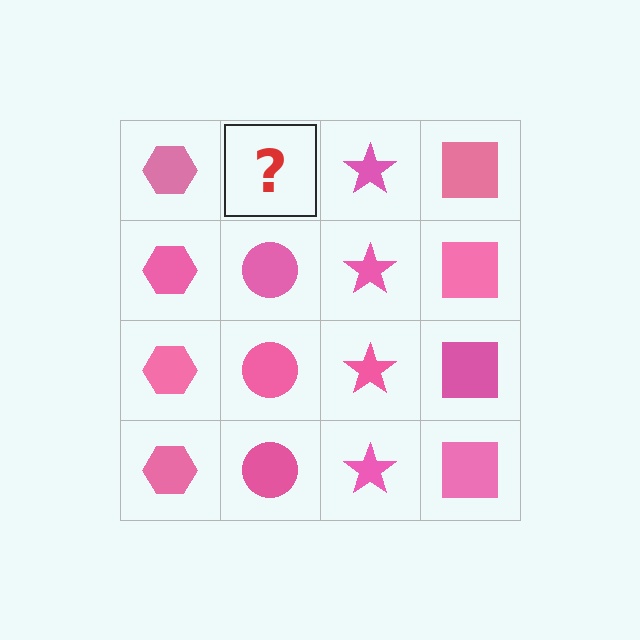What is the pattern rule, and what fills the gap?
The rule is that each column has a consistent shape. The gap should be filled with a pink circle.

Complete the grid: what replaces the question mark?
The question mark should be replaced with a pink circle.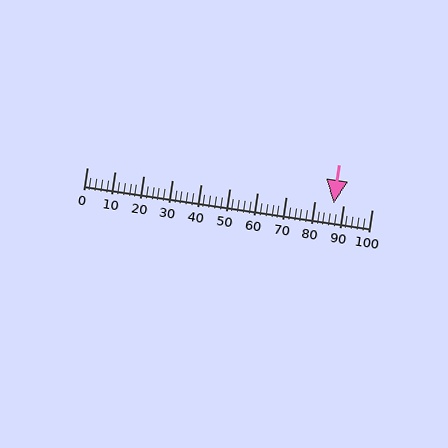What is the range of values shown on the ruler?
The ruler shows values from 0 to 100.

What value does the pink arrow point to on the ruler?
The pink arrow points to approximately 87.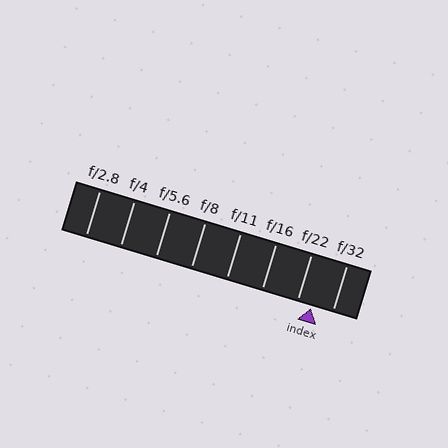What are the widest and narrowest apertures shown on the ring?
The widest aperture shown is f/2.8 and the narrowest is f/32.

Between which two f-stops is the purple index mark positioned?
The index mark is between f/22 and f/32.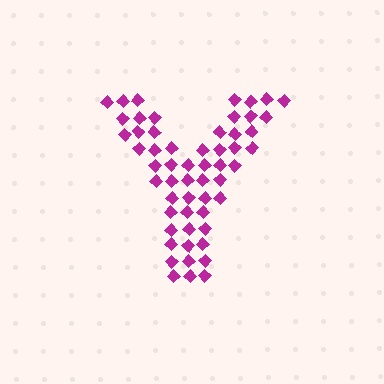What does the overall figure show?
The overall figure shows the letter Y.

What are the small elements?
The small elements are diamonds.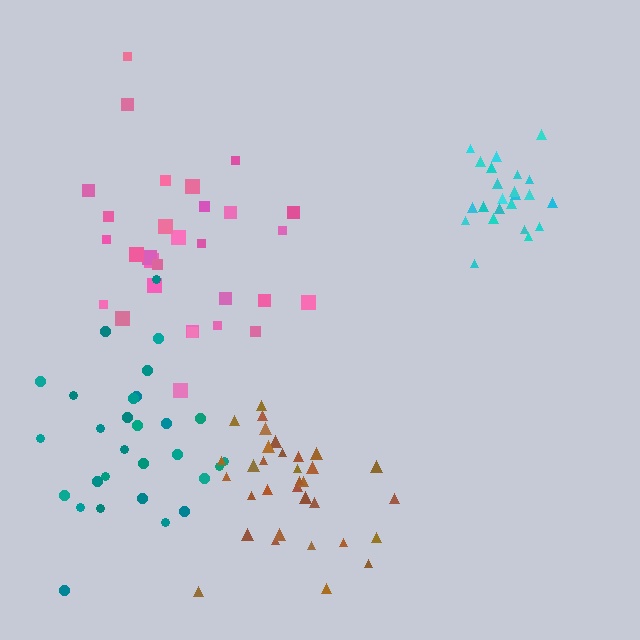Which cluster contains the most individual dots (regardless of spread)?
Brown (33).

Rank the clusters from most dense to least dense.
cyan, brown, pink, teal.